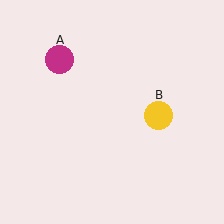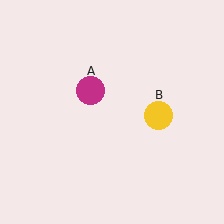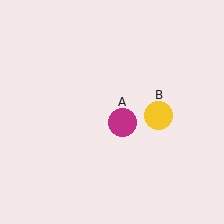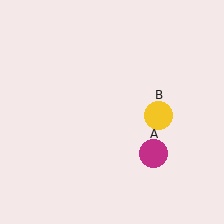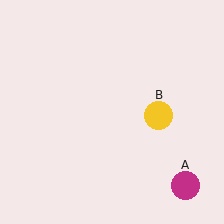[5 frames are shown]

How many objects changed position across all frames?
1 object changed position: magenta circle (object A).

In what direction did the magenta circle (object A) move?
The magenta circle (object A) moved down and to the right.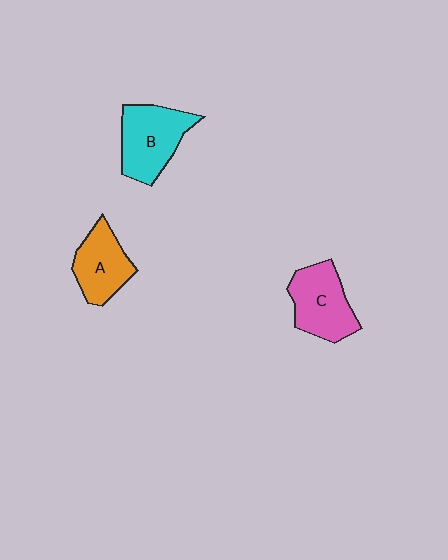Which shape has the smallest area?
Shape A (orange).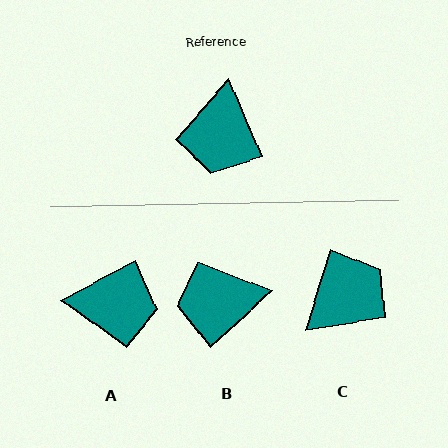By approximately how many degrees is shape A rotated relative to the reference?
Approximately 96 degrees counter-clockwise.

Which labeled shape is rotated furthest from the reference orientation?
C, about 141 degrees away.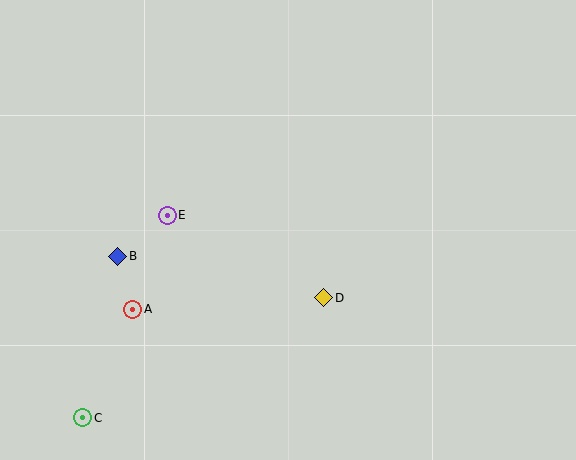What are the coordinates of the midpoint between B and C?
The midpoint between B and C is at (100, 337).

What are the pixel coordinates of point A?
Point A is at (133, 309).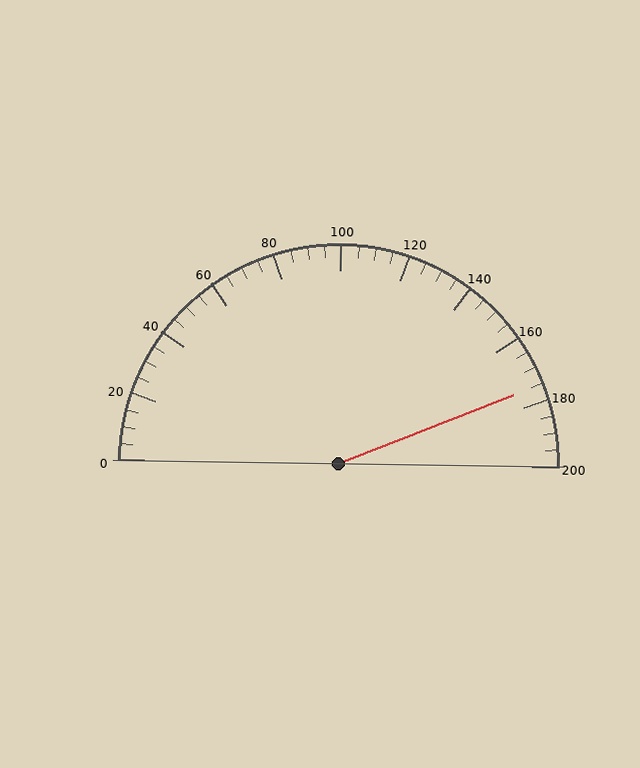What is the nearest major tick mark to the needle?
The nearest major tick mark is 180.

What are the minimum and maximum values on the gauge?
The gauge ranges from 0 to 200.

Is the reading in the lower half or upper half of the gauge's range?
The reading is in the upper half of the range (0 to 200).